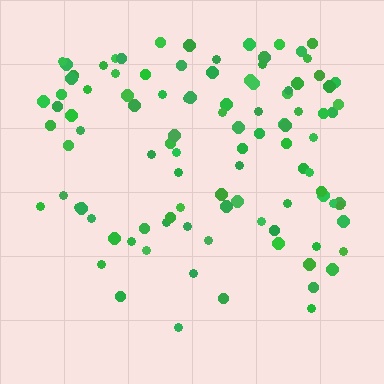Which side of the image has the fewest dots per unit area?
The bottom.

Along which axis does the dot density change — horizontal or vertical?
Vertical.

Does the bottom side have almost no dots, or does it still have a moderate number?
Still a moderate number, just noticeably fewer than the top.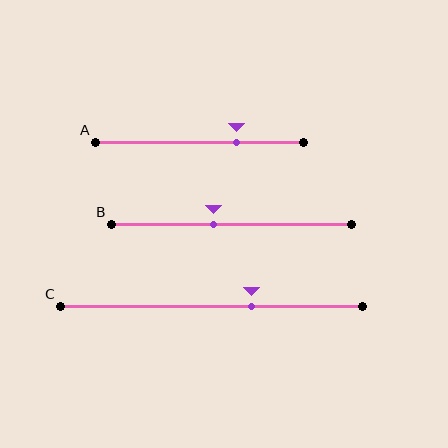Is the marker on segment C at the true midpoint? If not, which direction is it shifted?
No, the marker on segment C is shifted to the right by about 13% of the segment length.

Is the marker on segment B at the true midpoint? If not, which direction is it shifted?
No, the marker on segment B is shifted to the left by about 7% of the segment length.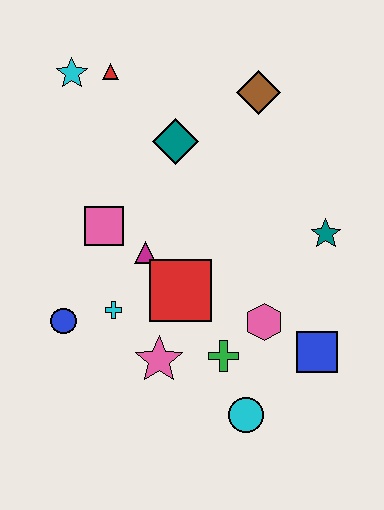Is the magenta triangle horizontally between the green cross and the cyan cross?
Yes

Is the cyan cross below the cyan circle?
No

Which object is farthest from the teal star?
The cyan star is farthest from the teal star.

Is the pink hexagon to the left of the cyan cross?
No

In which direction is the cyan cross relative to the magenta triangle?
The cyan cross is below the magenta triangle.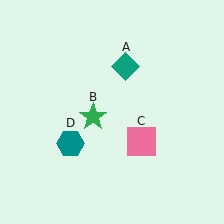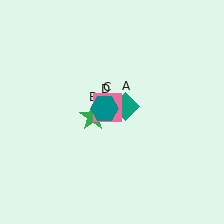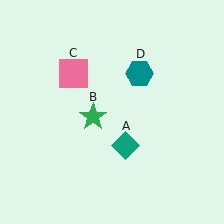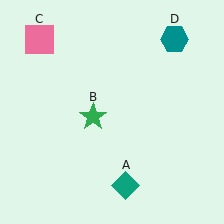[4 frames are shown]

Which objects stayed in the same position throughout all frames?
Green star (object B) remained stationary.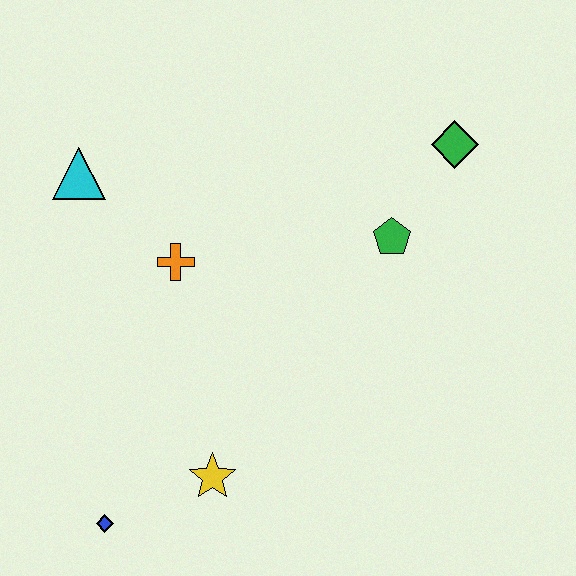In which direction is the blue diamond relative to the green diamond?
The blue diamond is below the green diamond.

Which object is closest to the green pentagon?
The green diamond is closest to the green pentagon.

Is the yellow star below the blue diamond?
No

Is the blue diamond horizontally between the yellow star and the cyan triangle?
Yes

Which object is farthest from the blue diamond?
The green diamond is farthest from the blue diamond.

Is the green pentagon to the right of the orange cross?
Yes